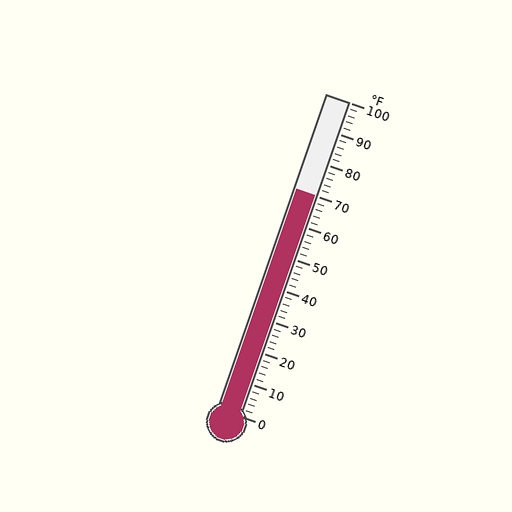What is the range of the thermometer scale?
The thermometer scale ranges from 0°F to 100°F.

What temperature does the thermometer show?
The thermometer shows approximately 70°F.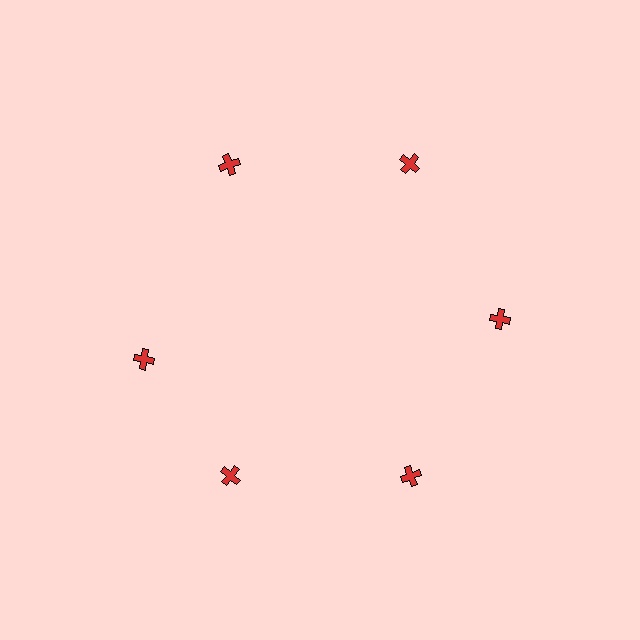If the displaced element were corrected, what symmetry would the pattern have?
It would have 6-fold rotational symmetry — the pattern would map onto itself every 60 degrees.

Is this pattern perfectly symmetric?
No. The 6 red crosses are arranged in a ring, but one element near the 9 o'clock position is rotated out of alignment along the ring, breaking the 6-fold rotational symmetry.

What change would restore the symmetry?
The symmetry would be restored by rotating it back into even spacing with its neighbors so that all 6 crosses sit at equal angles and equal distance from the center.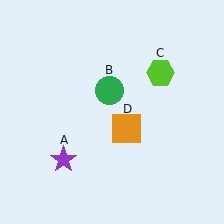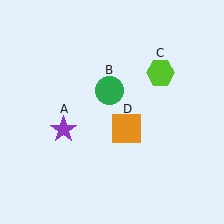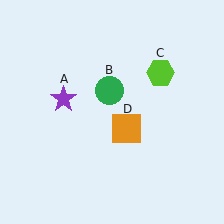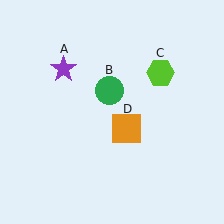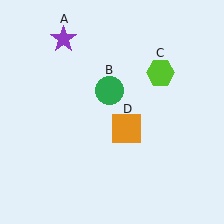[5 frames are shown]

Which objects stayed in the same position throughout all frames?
Green circle (object B) and lime hexagon (object C) and orange square (object D) remained stationary.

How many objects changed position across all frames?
1 object changed position: purple star (object A).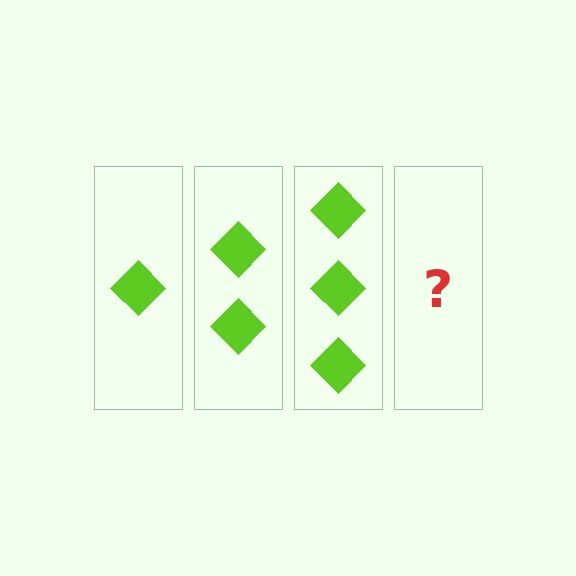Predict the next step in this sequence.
The next step is 4 diamonds.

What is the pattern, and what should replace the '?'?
The pattern is that each step adds one more diamond. The '?' should be 4 diamonds.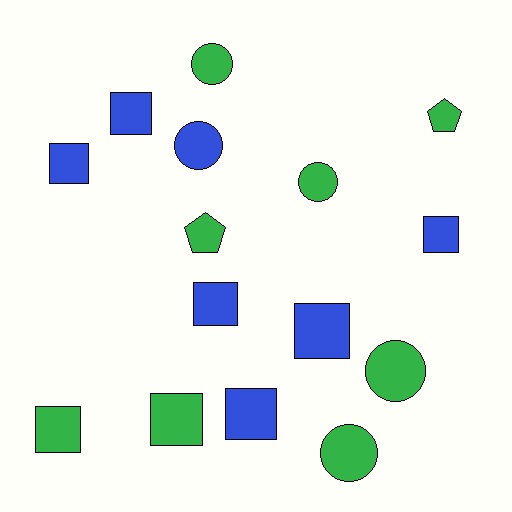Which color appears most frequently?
Green, with 8 objects.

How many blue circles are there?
There is 1 blue circle.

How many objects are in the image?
There are 15 objects.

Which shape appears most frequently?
Square, with 8 objects.